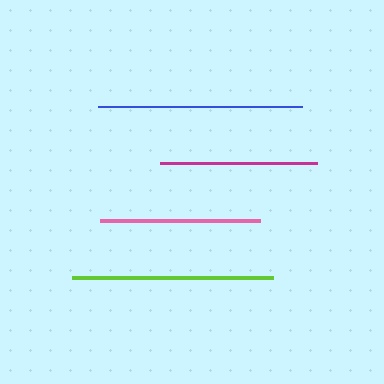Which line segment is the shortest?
The magenta line is the shortest at approximately 157 pixels.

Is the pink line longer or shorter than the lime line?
The lime line is longer than the pink line.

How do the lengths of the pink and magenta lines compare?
The pink and magenta lines are approximately the same length.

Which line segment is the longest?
The blue line is the longest at approximately 204 pixels.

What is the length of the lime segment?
The lime segment is approximately 201 pixels long.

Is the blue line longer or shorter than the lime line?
The blue line is longer than the lime line.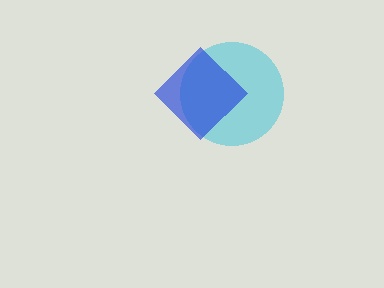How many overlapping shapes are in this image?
There are 2 overlapping shapes in the image.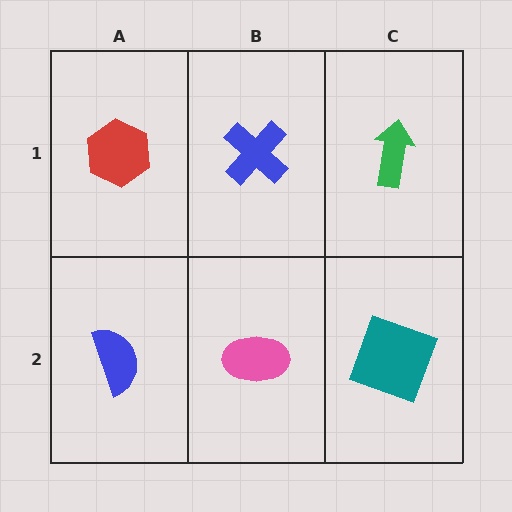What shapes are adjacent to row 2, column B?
A blue cross (row 1, column B), a blue semicircle (row 2, column A), a teal square (row 2, column C).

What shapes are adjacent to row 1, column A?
A blue semicircle (row 2, column A), a blue cross (row 1, column B).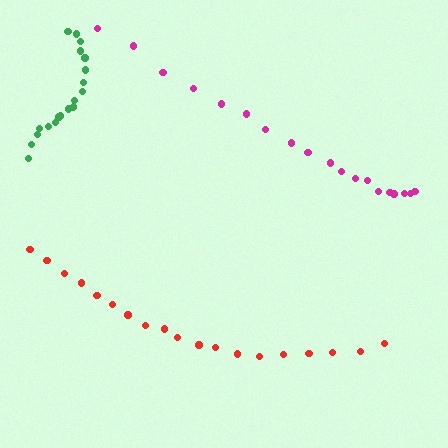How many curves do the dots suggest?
There are 3 distinct paths.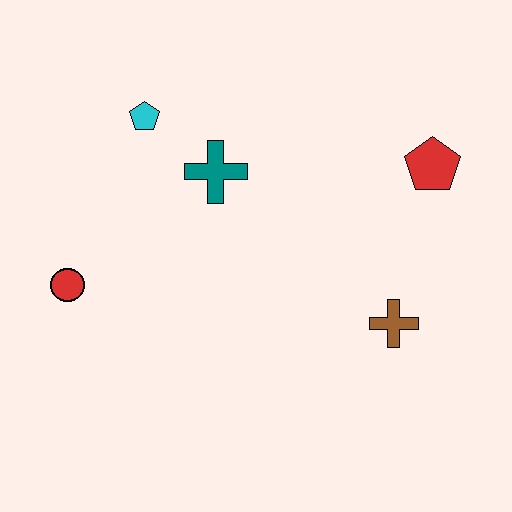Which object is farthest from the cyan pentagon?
The brown cross is farthest from the cyan pentagon.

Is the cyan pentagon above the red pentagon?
Yes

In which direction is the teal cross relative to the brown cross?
The teal cross is to the left of the brown cross.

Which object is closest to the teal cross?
The cyan pentagon is closest to the teal cross.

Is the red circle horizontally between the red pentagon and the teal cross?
No